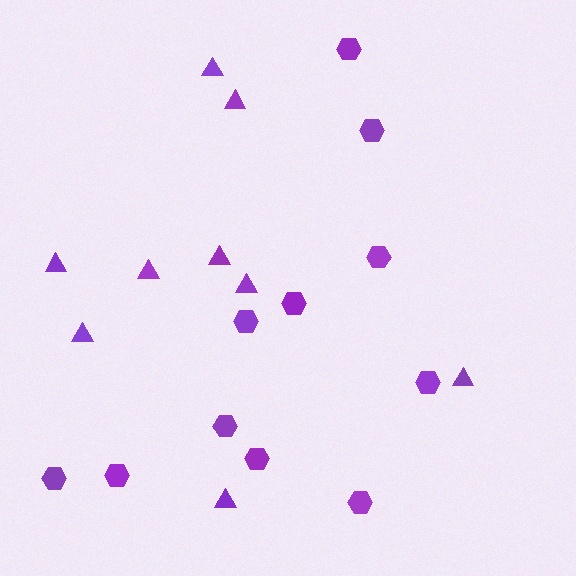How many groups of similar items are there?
There are 2 groups: one group of triangles (9) and one group of hexagons (11).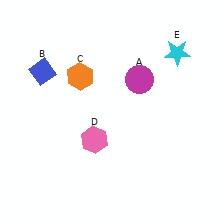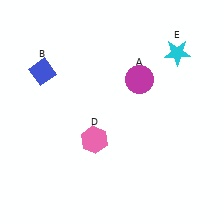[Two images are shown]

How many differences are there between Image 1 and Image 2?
There is 1 difference between the two images.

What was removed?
The orange hexagon (C) was removed in Image 2.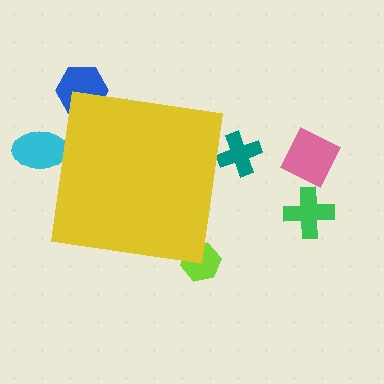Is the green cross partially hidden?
No, the green cross is fully visible.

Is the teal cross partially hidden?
Yes, the teal cross is partially hidden behind the yellow square.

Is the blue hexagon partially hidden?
Yes, the blue hexagon is partially hidden behind the yellow square.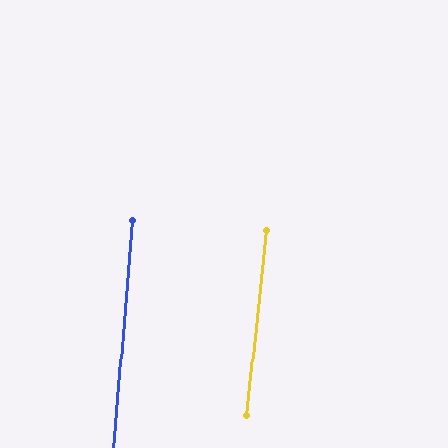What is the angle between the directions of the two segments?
Approximately 1 degree.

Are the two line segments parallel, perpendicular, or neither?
Parallel — their directions differ by only 1.3°.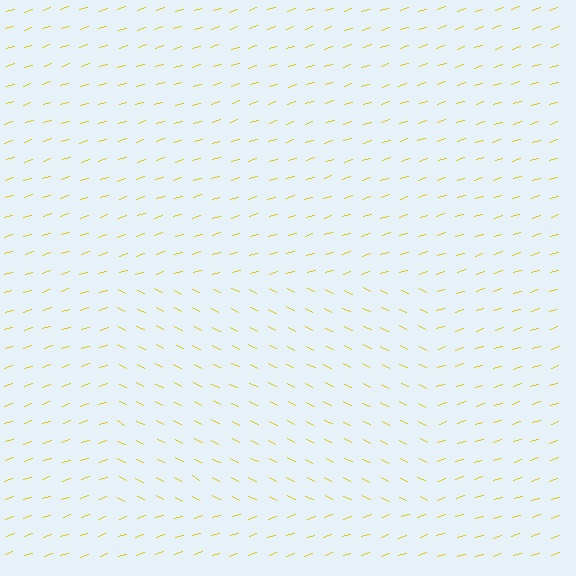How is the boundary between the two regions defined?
The boundary is defined purely by a change in line orientation (approximately 45 degrees difference). All lines are the same color and thickness.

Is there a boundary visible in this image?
Yes, there is a texture boundary formed by a change in line orientation.